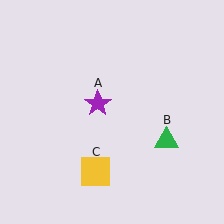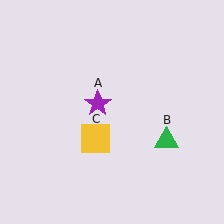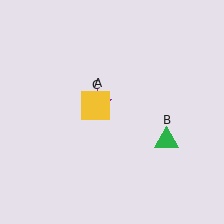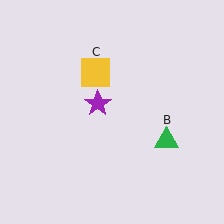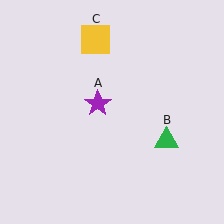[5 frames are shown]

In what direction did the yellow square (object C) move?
The yellow square (object C) moved up.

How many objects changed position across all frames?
1 object changed position: yellow square (object C).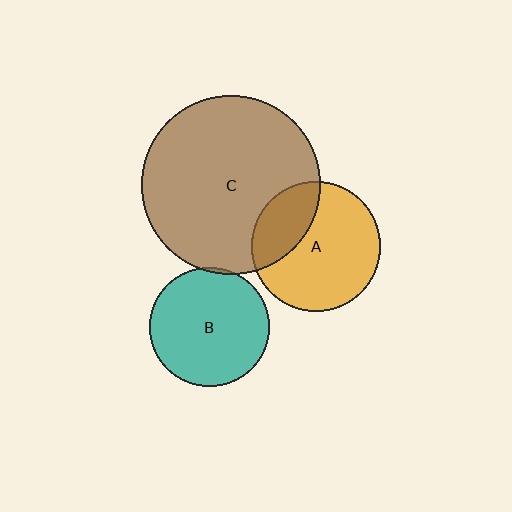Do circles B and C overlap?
Yes.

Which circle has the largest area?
Circle C (brown).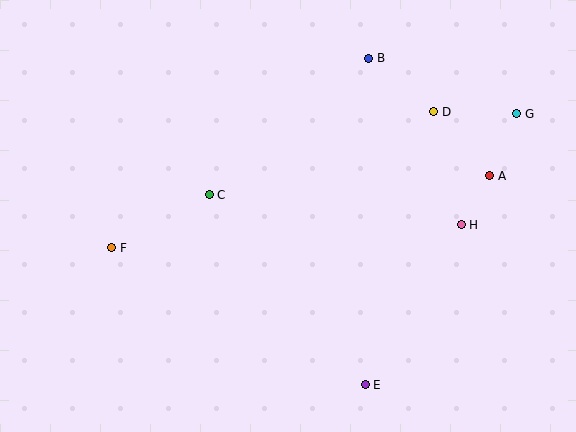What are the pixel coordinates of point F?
Point F is at (112, 248).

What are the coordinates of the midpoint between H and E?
The midpoint between H and E is at (413, 305).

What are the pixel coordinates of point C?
Point C is at (209, 195).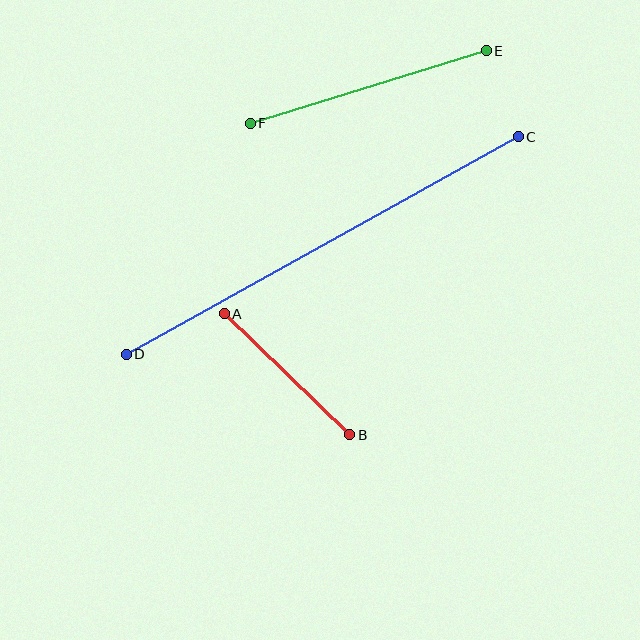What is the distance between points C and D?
The distance is approximately 448 pixels.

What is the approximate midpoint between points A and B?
The midpoint is at approximately (287, 374) pixels.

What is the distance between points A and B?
The distance is approximately 174 pixels.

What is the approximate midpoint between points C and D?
The midpoint is at approximately (322, 246) pixels.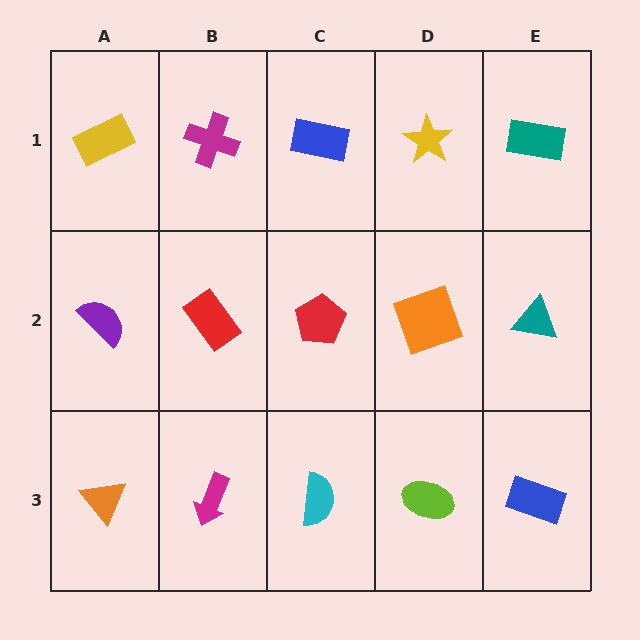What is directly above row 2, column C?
A blue rectangle.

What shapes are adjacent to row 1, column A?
A purple semicircle (row 2, column A), a magenta cross (row 1, column B).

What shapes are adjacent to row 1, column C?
A red pentagon (row 2, column C), a magenta cross (row 1, column B), a yellow star (row 1, column D).